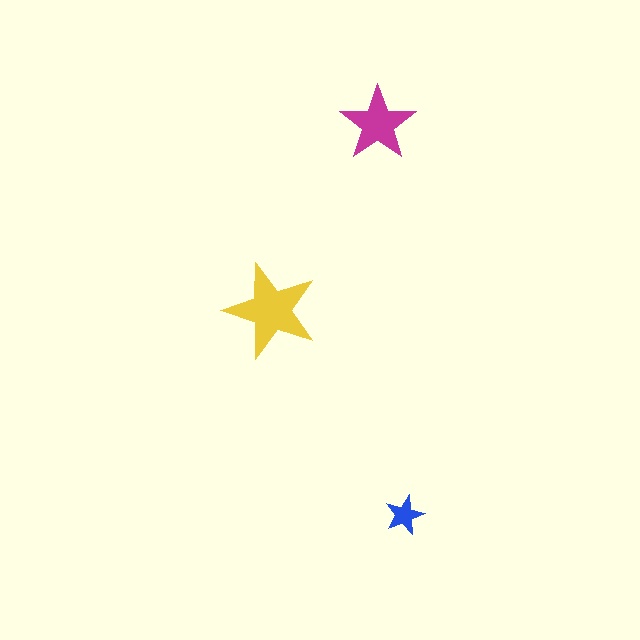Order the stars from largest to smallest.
the yellow one, the magenta one, the blue one.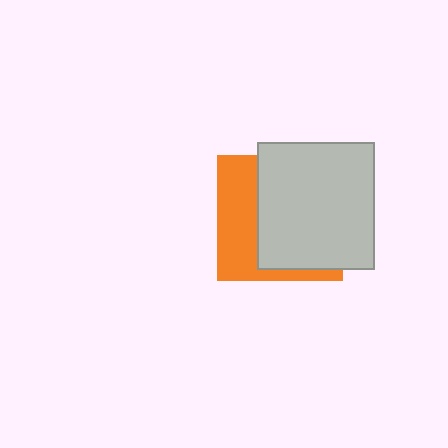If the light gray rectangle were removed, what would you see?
You would see the complete orange square.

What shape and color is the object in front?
The object in front is a light gray rectangle.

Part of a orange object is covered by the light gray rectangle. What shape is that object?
It is a square.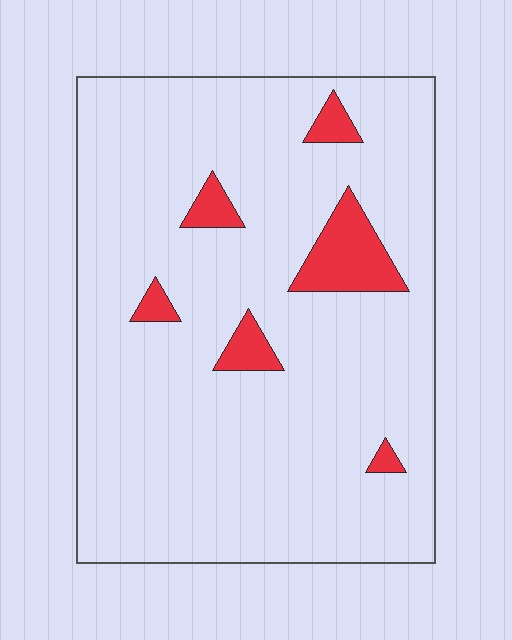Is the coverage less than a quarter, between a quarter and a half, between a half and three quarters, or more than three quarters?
Less than a quarter.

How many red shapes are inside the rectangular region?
6.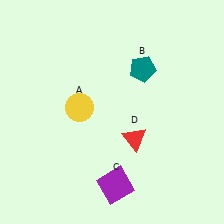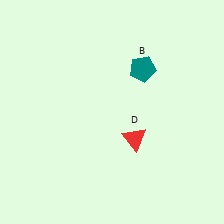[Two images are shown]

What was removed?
The yellow circle (A), the purple square (C) were removed in Image 2.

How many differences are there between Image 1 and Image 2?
There are 2 differences between the two images.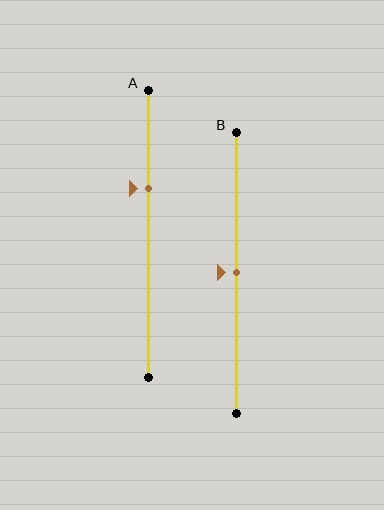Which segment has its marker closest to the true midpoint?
Segment B has its marker closest to the true midpoint.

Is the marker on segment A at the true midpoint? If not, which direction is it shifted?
No, the marker on segment A is shifted upward by about 16% of the segment length.